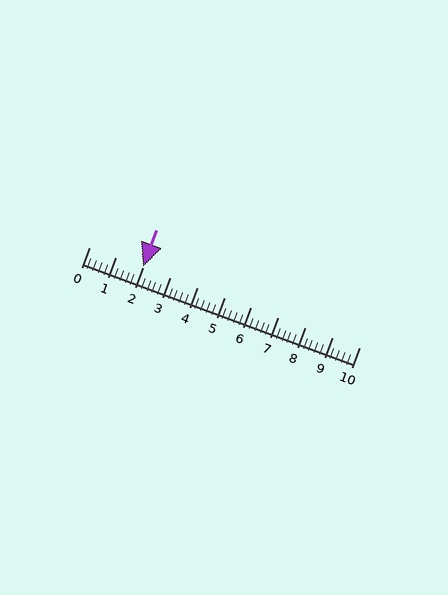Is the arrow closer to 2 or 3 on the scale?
The arrow is closer to 2.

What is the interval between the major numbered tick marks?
The major tick marks are spaced 1 units apart.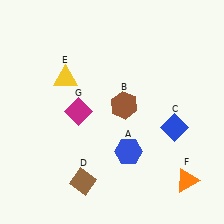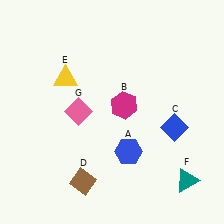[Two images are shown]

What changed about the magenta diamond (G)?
In Image 1, G is magenta. In Image 2, it changed to pink.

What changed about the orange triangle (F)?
In Image 1, F is orange. In Image 2, it changed to teal.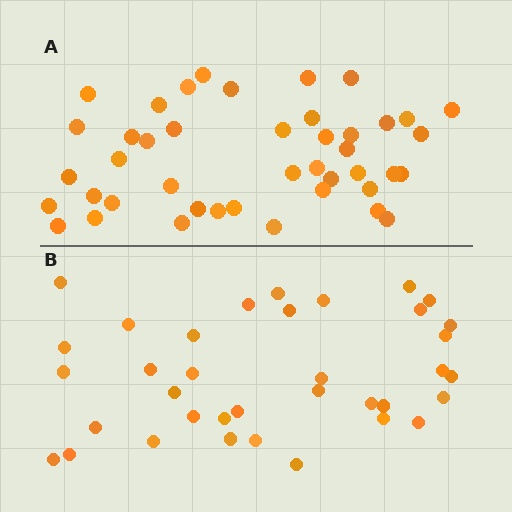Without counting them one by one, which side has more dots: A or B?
Region A (the top region) has more dots.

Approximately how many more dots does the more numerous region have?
Region A has roughly 8 or so more dots than region B.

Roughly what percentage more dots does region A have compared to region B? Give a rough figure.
About 20% more.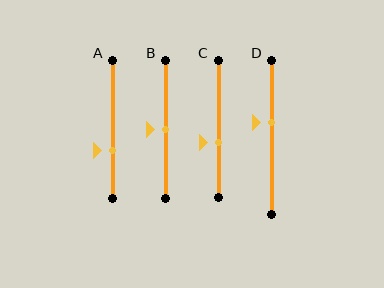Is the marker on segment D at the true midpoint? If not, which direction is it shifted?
No, the marker on segment D is shifted upward by about 9% of the segment length.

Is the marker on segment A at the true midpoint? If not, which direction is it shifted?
No, the marker on segment A is shifted downward by about 15% of the segment length.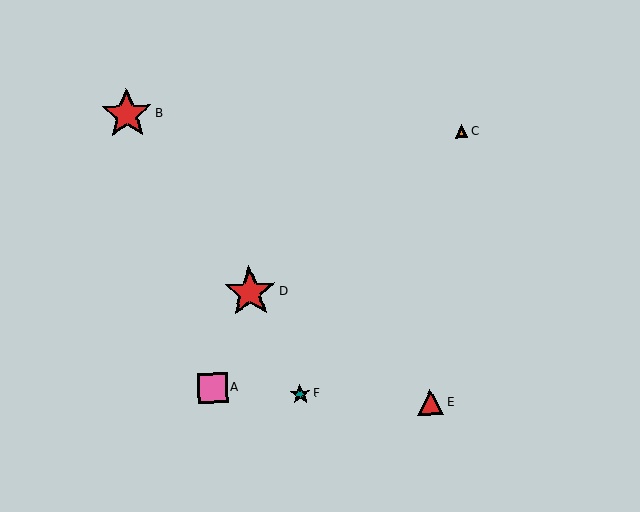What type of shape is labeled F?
Shape F is a teal star.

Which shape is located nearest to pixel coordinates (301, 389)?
The teal star (labeled F) at (300, 394) is nearest to that location.